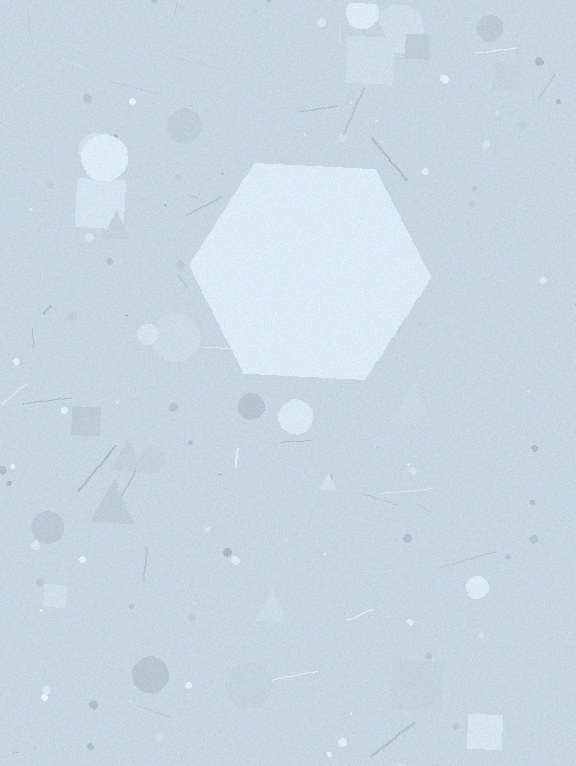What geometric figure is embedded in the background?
A hexagon is embedded in the background.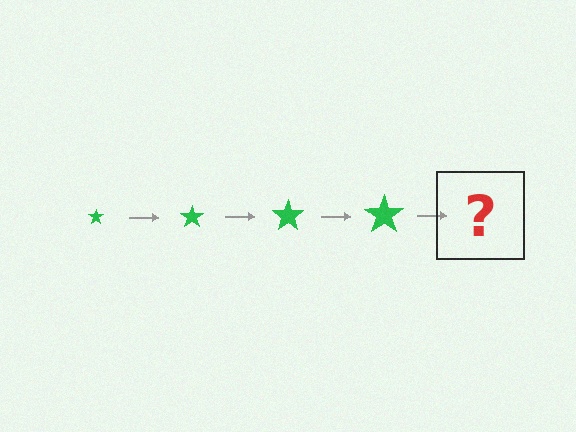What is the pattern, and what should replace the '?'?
The pattern is that the star gets progressively larger each step. The '?' should be a green star, larger than the previous one.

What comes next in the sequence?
The next element should be a green star, larger than the previous one.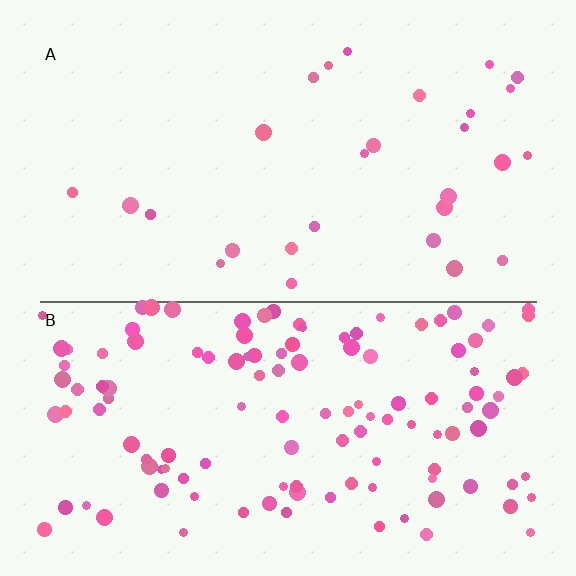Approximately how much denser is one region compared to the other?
Approximately 4.4× — region B over region A.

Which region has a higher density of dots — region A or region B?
B (the bottom).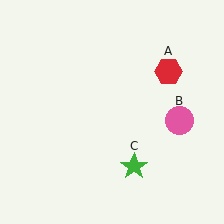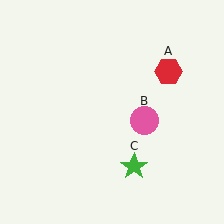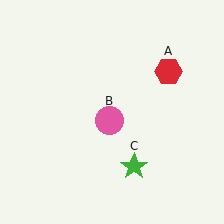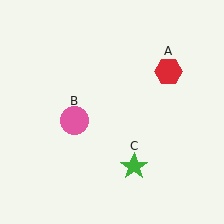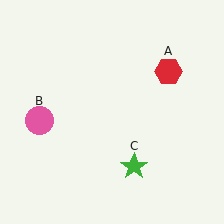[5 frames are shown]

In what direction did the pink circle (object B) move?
The pink circle (object B) moved left.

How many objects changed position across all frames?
1 object changed position: pink circle (object B).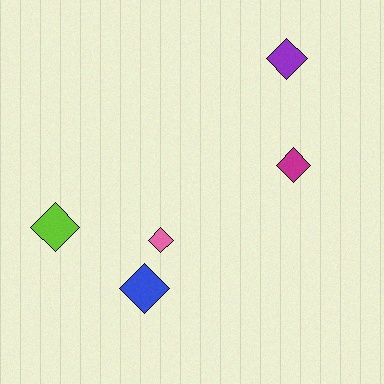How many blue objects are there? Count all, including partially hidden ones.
There is 1 blue object.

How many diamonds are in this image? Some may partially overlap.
There are 5 diamonds.